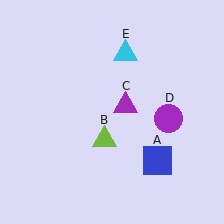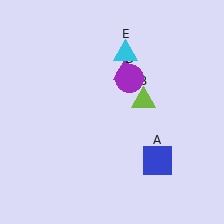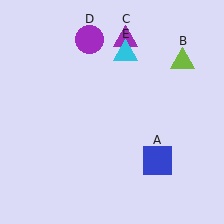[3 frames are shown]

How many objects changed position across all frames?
3 objects changed position: lime triangle (object B), purple triangle (object C), purple circle (object D).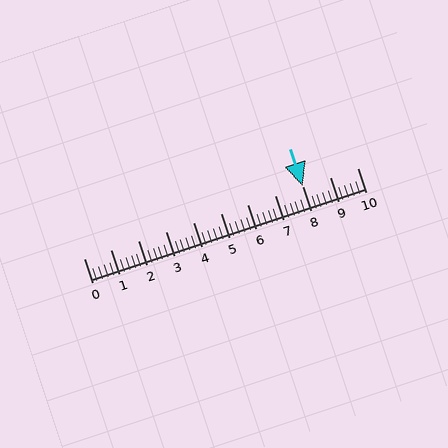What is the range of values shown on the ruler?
The ruler shows values from 0 to 10.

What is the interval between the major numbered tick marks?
The major tick marks are spaced 1 units apart.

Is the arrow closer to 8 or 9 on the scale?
The arrow is closer to 8.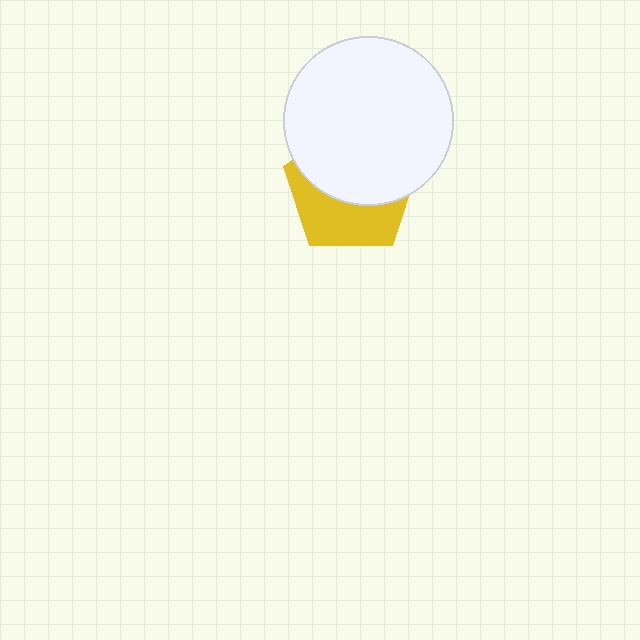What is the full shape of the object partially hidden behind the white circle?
The partially hidden object is a yellow pentagon.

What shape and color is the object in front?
The object in front is a white circle.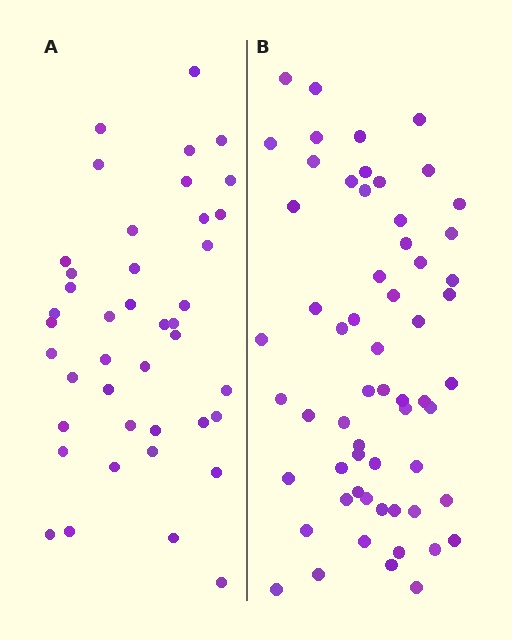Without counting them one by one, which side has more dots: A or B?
Region B (the right region) has more dots.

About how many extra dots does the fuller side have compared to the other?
Region B has approximately 20 more dots than region A.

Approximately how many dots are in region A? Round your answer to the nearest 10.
About 40 dots. (The exact count is 42, which rounds to 40.)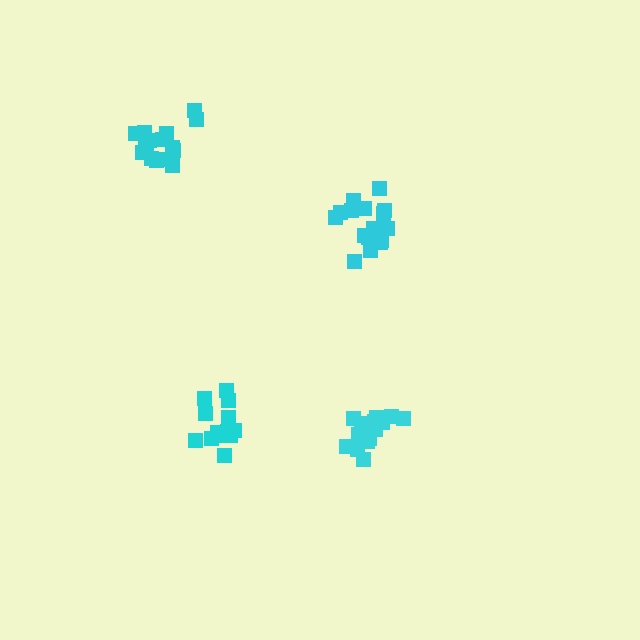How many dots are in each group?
Group 1: 16 dots, Group 2: 15 dots, Group 3: 13 dots, Group 4: 16 dots (60 total).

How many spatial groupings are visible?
There are 4 spatial groupings.